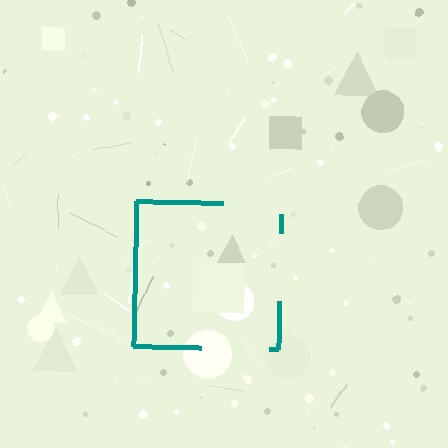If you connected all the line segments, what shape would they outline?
They would outline a square.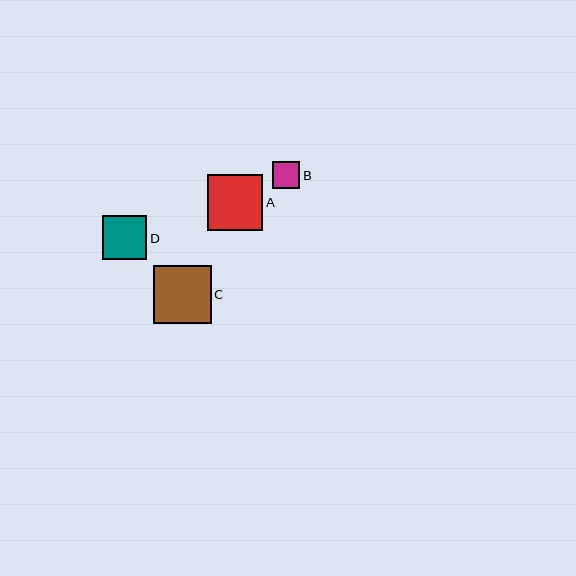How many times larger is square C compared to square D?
Square C is approximately 1.3 times the size of square D.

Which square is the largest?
Square C is the largest with a size of approximately 58 pixels.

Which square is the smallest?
Square B is the smallest with a size of approximately 27 pixels.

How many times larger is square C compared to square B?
Square C is approximately 2.1 times the size of square B.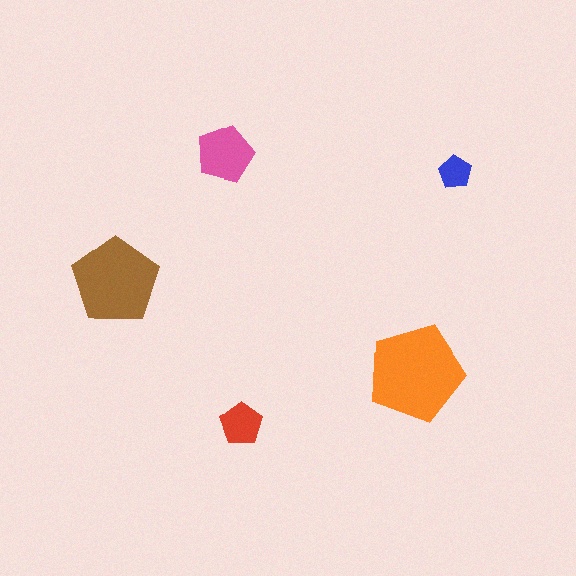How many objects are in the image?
There are 5 objects in the image.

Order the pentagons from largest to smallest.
the orange one, the brown one, the pink one, the red one, the blue one.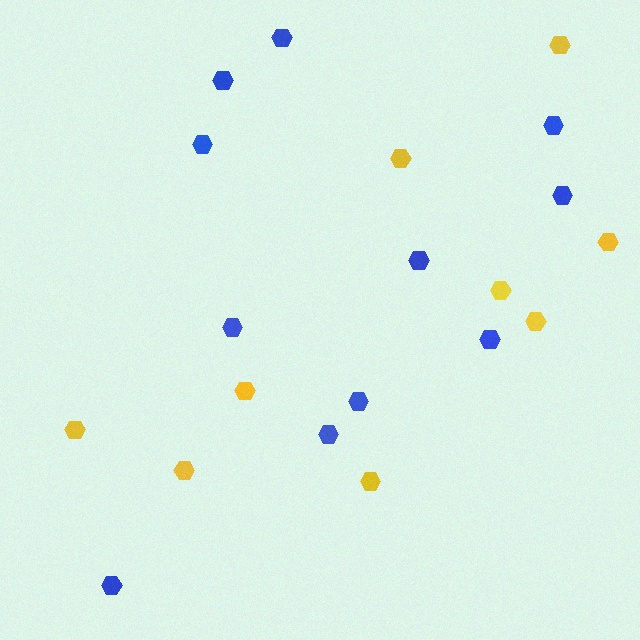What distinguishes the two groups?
There are 2 groups: one group of blue hexagons (11) and one group of yellow hexagons (9).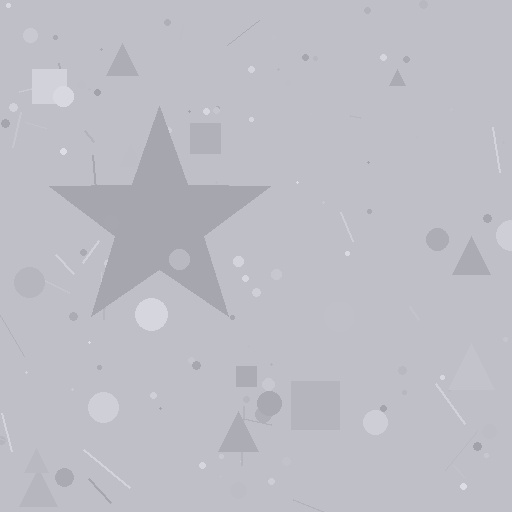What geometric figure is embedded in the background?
A star is embedded in the background.